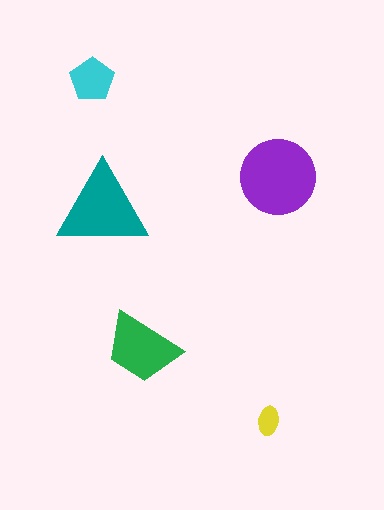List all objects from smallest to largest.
The yellow ellipse, the cyan pentagon, the green trapezoid, the teal triangle, the purple circle.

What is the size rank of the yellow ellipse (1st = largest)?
5th.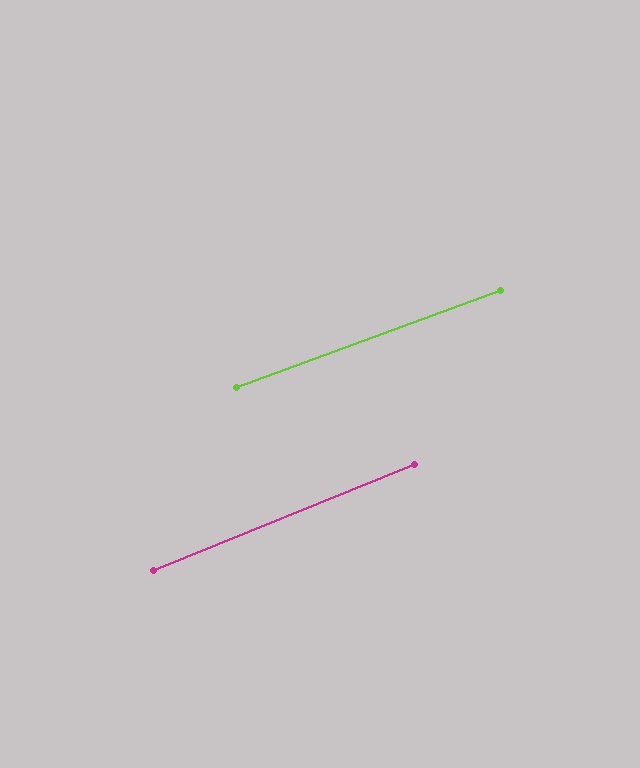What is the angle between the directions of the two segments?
Approximately 2 degrees.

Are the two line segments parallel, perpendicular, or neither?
Parallel — their directions differ by only 1.8°.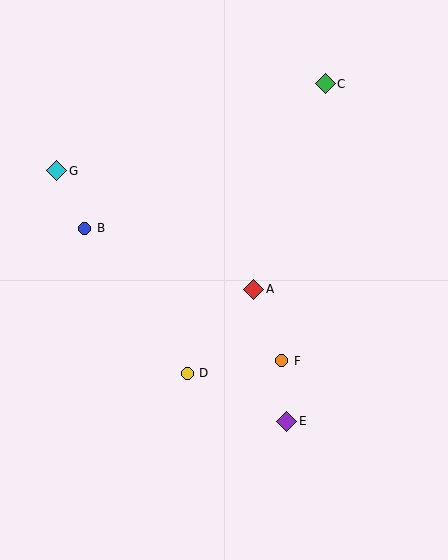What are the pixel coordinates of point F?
Point F is at (282, 361).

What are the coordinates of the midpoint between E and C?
The midpoint between E and C is at (306, 253).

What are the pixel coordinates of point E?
Point E is at (287, 421).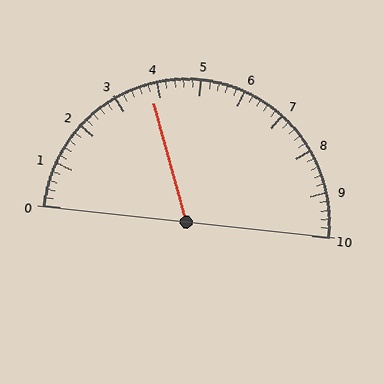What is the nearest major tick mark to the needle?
The nearest major tick mark is 4.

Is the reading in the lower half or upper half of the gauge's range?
The reading is in the lower half of the range (0 to 10).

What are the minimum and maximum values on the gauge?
The gauge ranges from 0 to 10.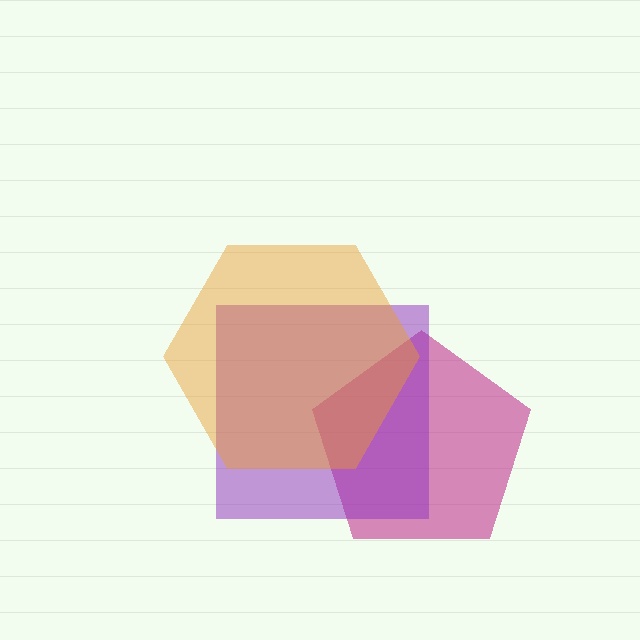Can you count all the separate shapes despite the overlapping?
Yes, there are 3 separate shapes.